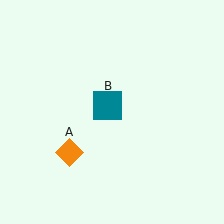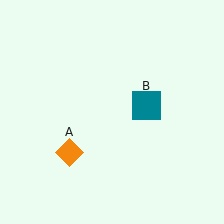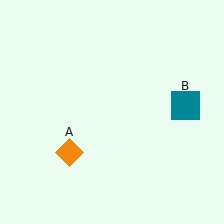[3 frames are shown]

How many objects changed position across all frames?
1 object changed position: teal square (object B).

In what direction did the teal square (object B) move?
The teal square (object B) moved right.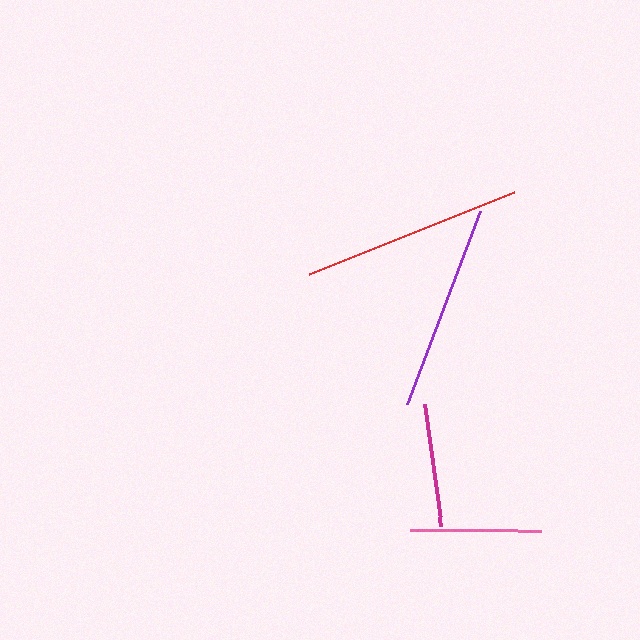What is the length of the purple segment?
The purple segment is approximately 207 pixels long.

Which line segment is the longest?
The red line is the longest at approximately 220 pixels.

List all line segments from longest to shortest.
From longest to shortest: red, purple, pink, magenta.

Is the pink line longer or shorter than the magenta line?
The pink line is longer than the magenta line.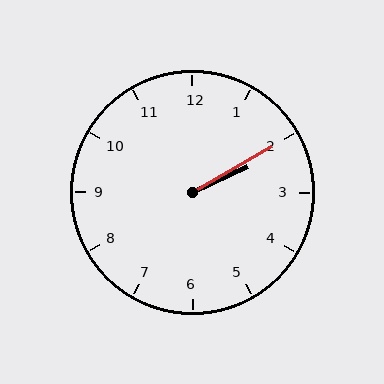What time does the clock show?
2:10.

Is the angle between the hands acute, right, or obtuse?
It is acute.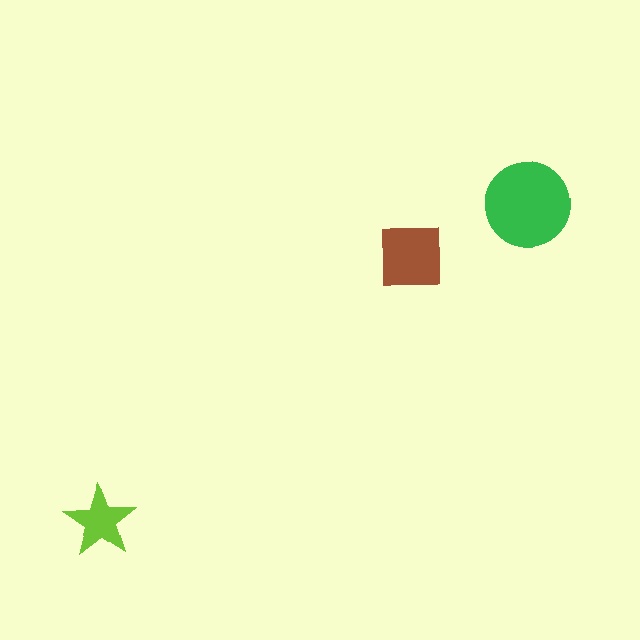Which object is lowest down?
The lime star is bottommost.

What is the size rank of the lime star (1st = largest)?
3rd.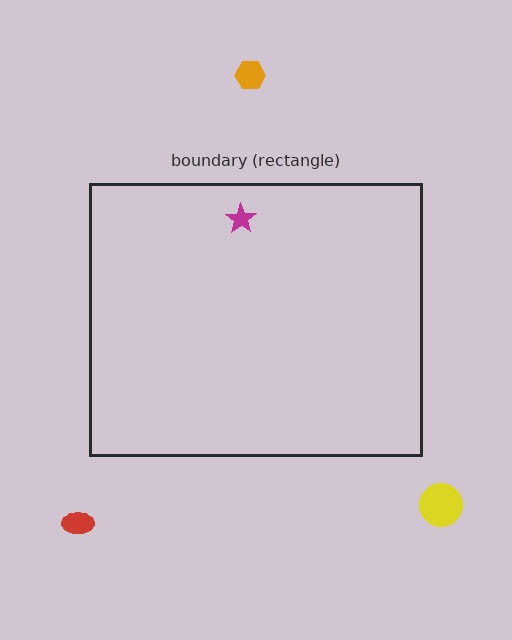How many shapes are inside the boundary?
1 inside, 3 outside.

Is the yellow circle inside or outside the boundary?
Outside.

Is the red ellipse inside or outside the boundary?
Outside.